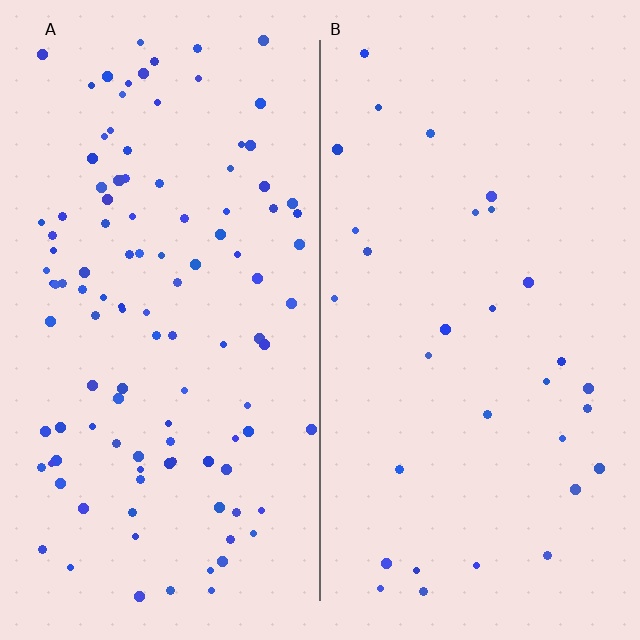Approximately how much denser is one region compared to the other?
Approximately 3.6× — region A over region B.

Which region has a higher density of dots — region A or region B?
A (the left).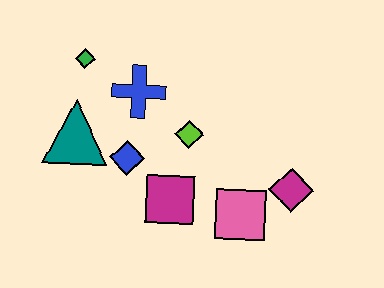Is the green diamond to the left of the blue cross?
Yes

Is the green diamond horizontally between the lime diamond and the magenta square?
No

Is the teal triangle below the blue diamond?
No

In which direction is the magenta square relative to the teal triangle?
The magenta square is to the right of the teal triangle.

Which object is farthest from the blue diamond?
The magenta diamond is farthest from the blue diamond.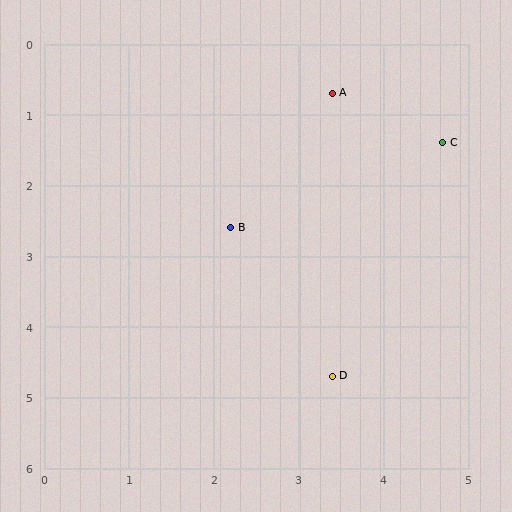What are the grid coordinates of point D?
Point D is at approximately (3.4, 4.7).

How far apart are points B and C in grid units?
Points B and C are about 2.8 grid units apart.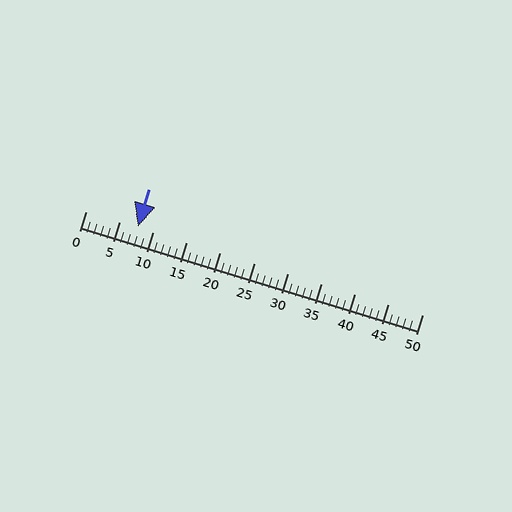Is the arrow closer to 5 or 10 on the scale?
The arrow is closer to 10.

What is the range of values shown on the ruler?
The ruler shows values from 0 to 50.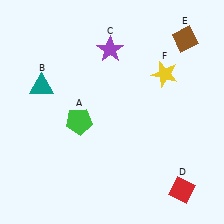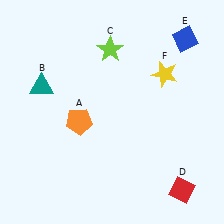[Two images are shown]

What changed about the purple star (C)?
In Image 1, C is purple. In Image 2, it changed to lime.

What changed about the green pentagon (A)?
In Image 1, A is green. In Image 2, it changed to orange.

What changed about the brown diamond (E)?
In Image 1, E is brown. In Image 2, it changed to blue.